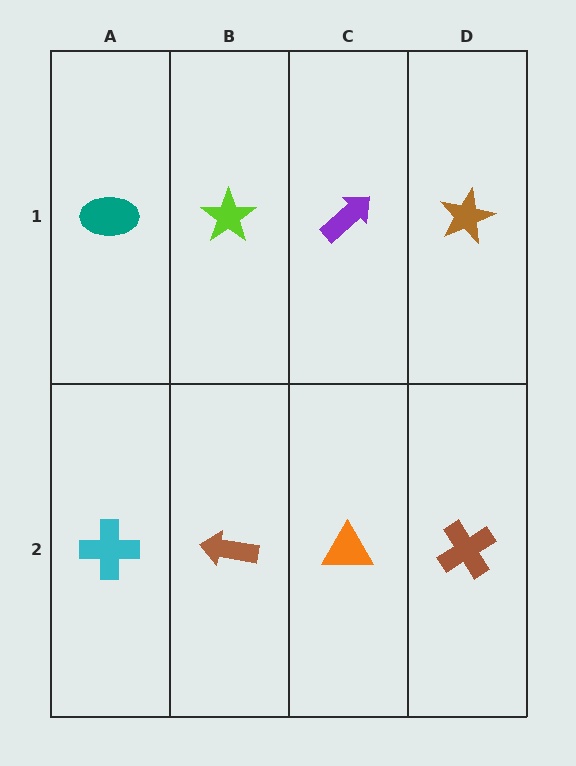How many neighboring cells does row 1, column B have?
3.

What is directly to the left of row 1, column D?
A purple arrow.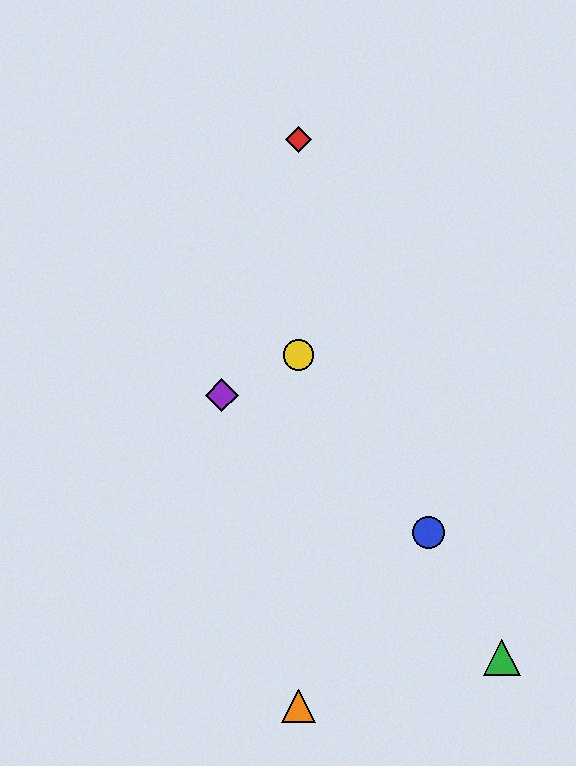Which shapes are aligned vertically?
The red diamond, the yellow circle, the orange triangle are aligned vertically.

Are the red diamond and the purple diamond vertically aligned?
No, the red diamond is at x≈298 and the purple diamond is at x≈222.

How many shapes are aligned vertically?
3 shapes (the red diamond, the yellow circle, the orange triangle) are aligned vertically.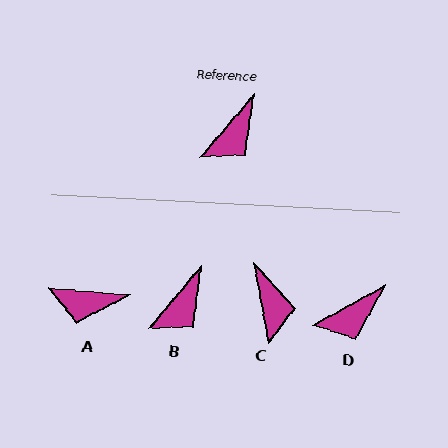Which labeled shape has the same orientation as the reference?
B.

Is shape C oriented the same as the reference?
No, it is off by about 51 degrees.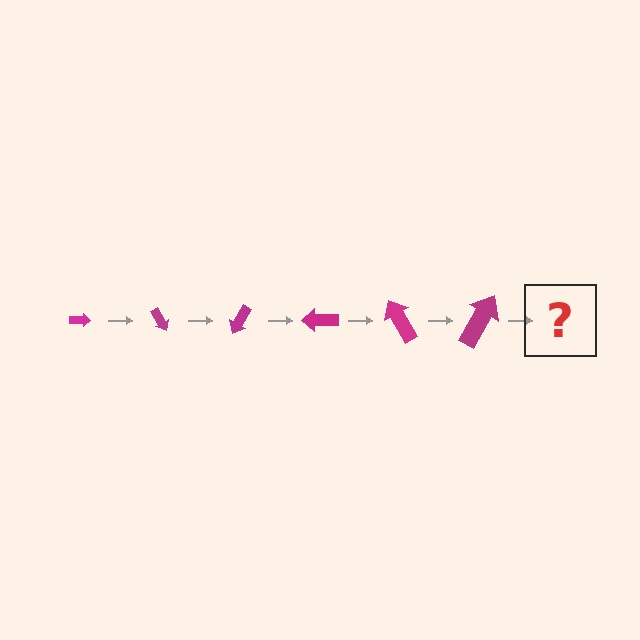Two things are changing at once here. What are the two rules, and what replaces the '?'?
The two rules are that the arrow grows larger each step and it rotates 60 degrees each step. The '?' should be an arrow, larger than the previous one and rotated 360 degrees from the start.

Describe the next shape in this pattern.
It should be an arrow, larger than the previous one and rotated 360 degrees from the start.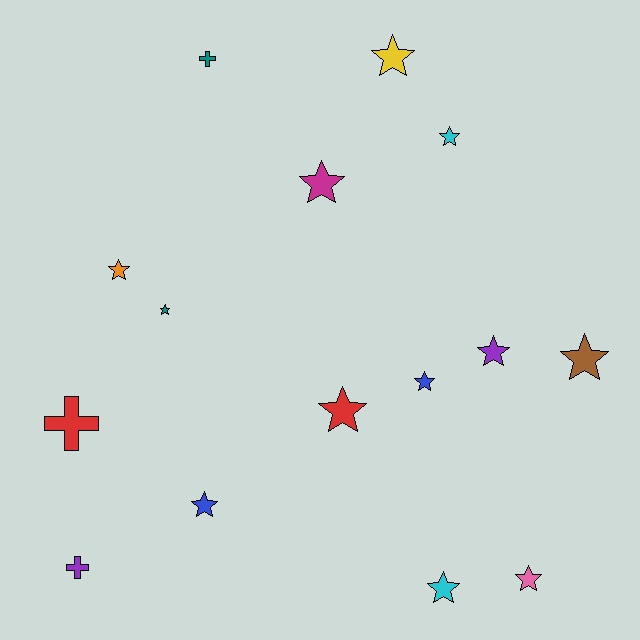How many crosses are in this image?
There are 3 crosses.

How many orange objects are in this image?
There is 1 orange object.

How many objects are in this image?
There are 15 objects.